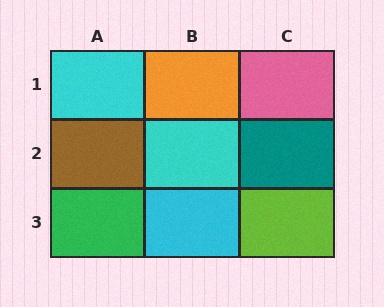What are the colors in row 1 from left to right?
Cyan, orange, pink.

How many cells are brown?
1 cell is brown.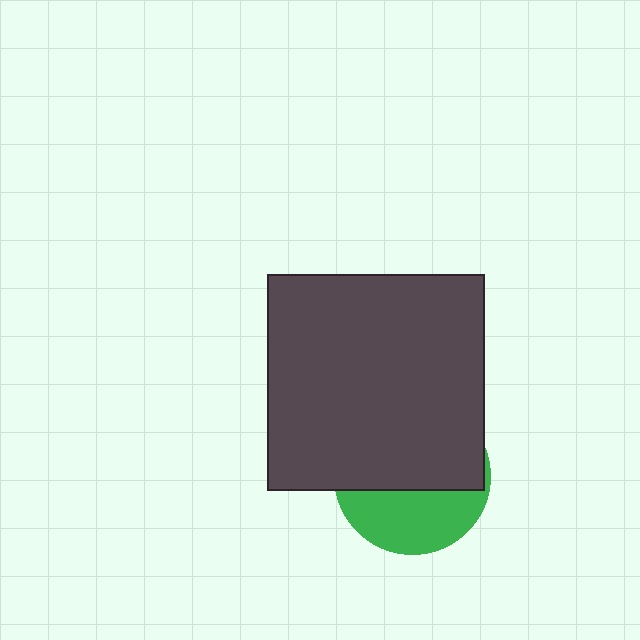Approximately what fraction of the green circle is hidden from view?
Roughly 61% of the green circle is hidden behind the dark gray square.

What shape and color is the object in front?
The object in front is a dark gray square.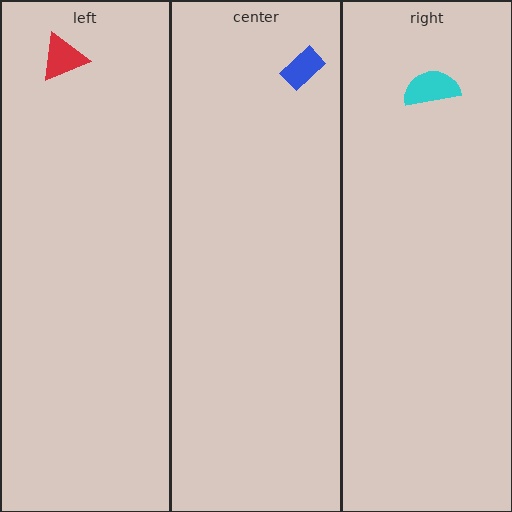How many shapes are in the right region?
1.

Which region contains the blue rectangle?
The center region.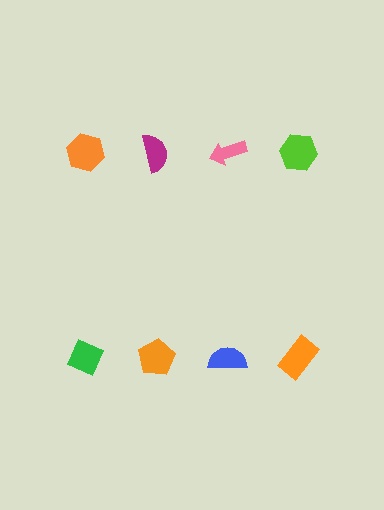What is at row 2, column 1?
A green diamond.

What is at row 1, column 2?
A magenta semicircle.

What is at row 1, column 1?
An orange hexagon.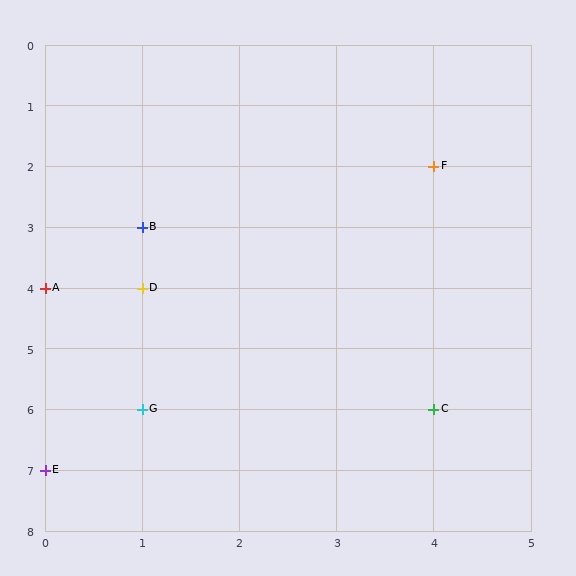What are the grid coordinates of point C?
Point C is at grid coordinates (4, 6).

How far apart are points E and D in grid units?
Points E and D are 1 column and 3 rows apart (about 3.2 grid units diagonally).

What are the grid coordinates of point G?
Point G is at grid coordinates (1, 6).